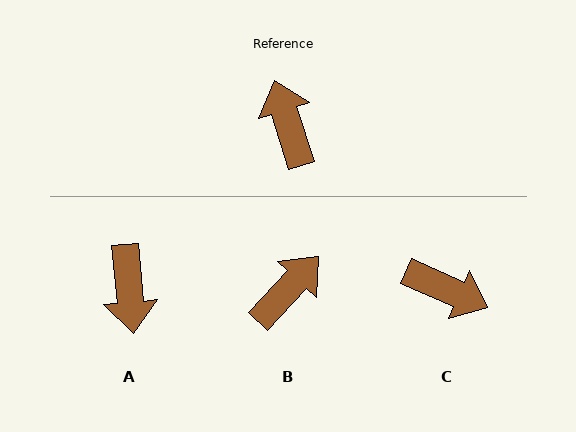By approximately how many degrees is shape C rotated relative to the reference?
Approximately 131 degrees clockwise.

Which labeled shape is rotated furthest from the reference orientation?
A, about 168 degrees away.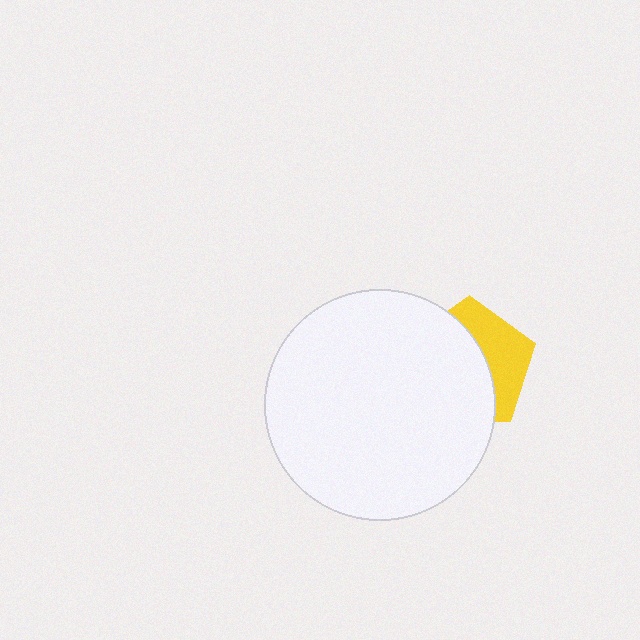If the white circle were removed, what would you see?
You would see the complete yellow pentagon.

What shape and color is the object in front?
The object in front is a white circle.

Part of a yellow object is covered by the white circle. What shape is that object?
It is a pentagon.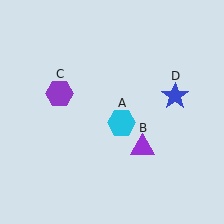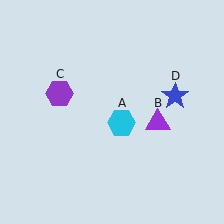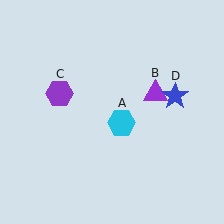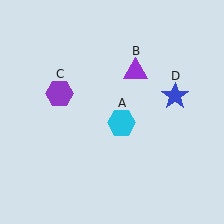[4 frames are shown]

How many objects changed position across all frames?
1 object changed position: purple triangle (object B).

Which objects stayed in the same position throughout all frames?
Cyan hexagon (object A) and purple hexagon (object C) and blue star (object D) remained stationary.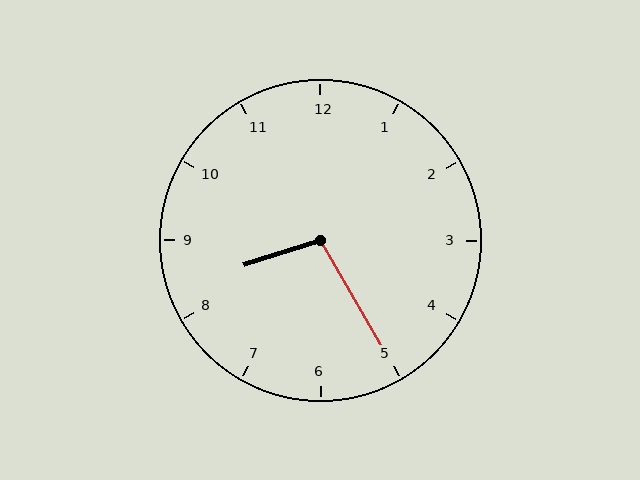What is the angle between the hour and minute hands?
Approximately 102 degrees.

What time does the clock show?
8:25.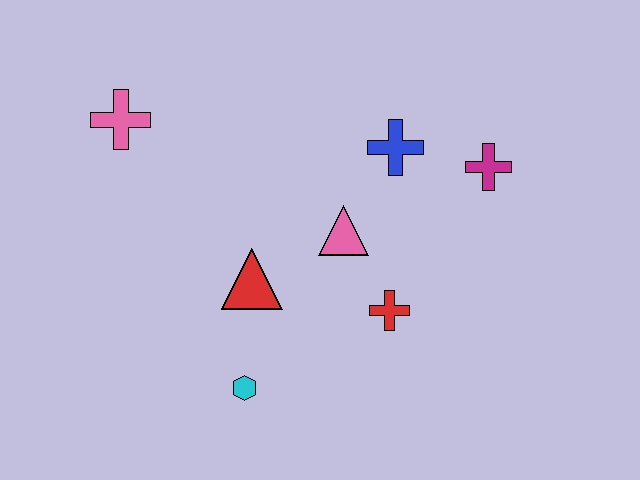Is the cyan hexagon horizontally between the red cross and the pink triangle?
No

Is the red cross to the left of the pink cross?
No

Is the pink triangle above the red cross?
Yes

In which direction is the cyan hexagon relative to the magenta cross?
The cyan hexagon is to the left of the magenta cross.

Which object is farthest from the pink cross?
The magenta cross is farthest from the pink cross.